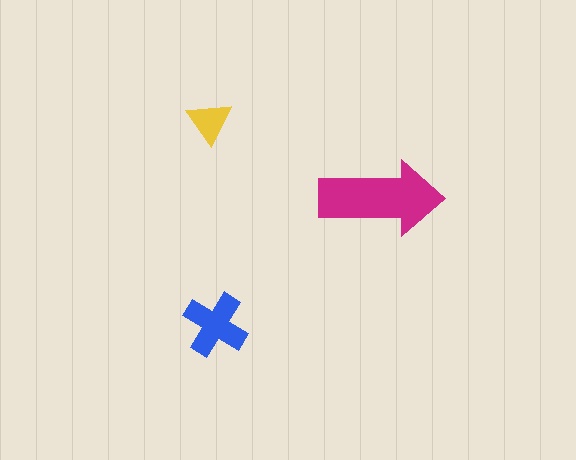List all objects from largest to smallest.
The magenta arrow, the blue cross, the yellow triangle.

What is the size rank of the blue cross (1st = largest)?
2nd.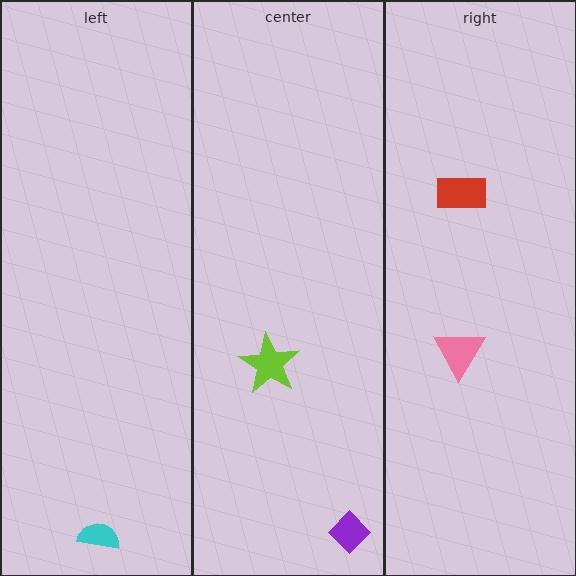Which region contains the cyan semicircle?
The left region.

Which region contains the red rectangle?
The right region.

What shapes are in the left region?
The cyan semicircle.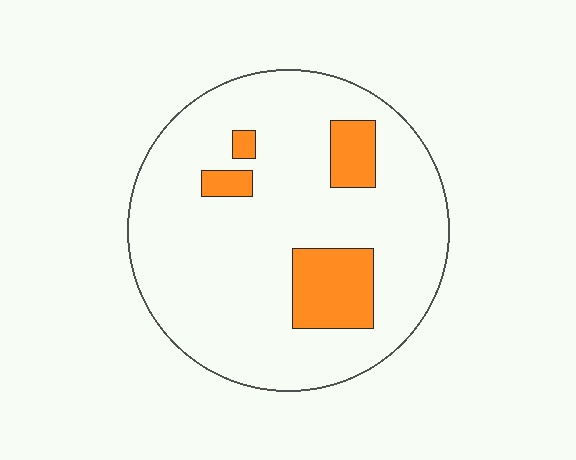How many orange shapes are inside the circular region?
4.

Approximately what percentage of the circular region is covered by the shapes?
Approximately 15%.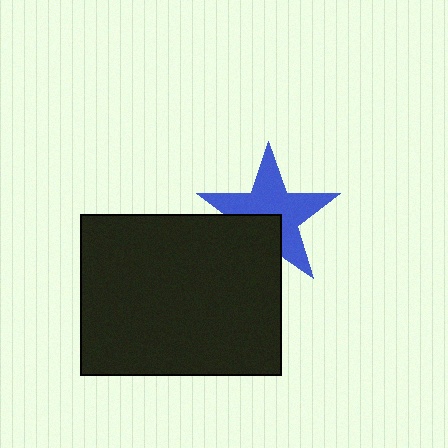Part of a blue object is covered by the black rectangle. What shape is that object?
It is a star.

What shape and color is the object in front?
The object in front is a black rectangle.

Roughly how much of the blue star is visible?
Most of it is visible (roughly 67%).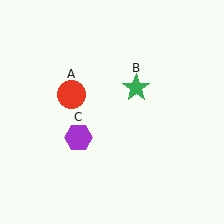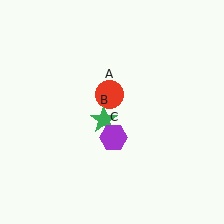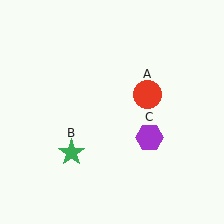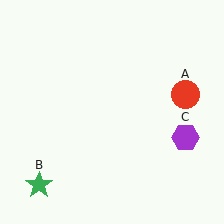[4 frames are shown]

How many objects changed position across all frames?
3 objects changed position: red circle (object A), green star (object B), purple hexagon (object C).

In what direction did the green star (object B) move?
The green star (object B) moved down and to the left.